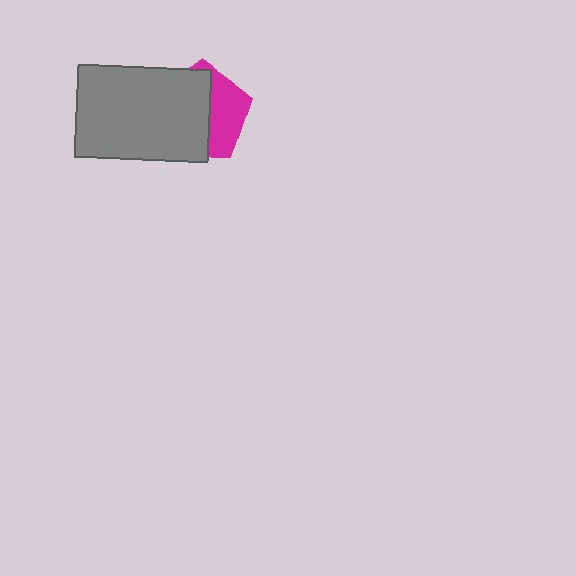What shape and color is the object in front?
The object in front is a gray rectangle.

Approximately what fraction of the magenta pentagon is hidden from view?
Roughly 62% of the magenta pentagon is hidden behind the gray rectangle.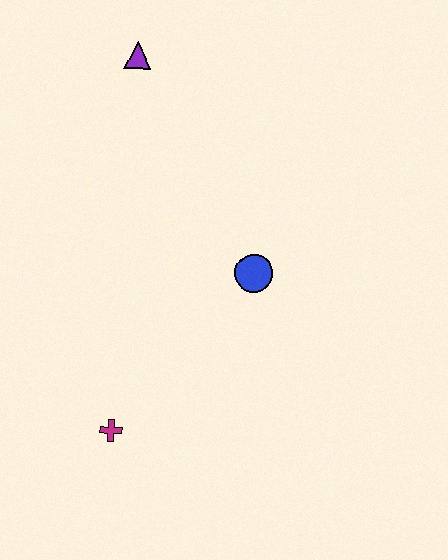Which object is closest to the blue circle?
The magenta cross is closest to the blue circle.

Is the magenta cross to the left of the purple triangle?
Yes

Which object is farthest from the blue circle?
The purple triangle is farthest from the blue circle.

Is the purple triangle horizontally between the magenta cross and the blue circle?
Yes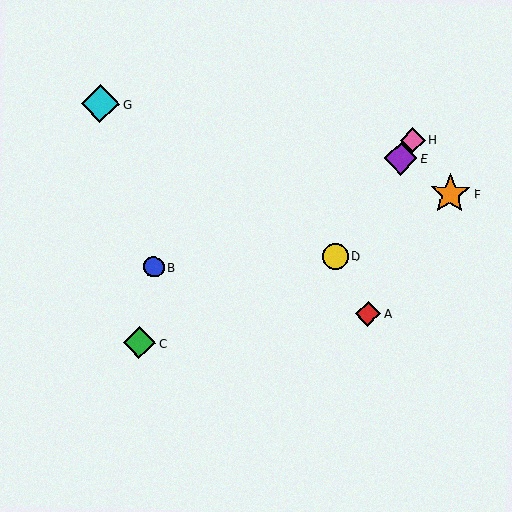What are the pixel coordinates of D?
Object D is at (335, 256).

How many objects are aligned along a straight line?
3 objects (D, E, H) are aligned along a straight line.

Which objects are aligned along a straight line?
Objects D, E, H are aligned along a straight line.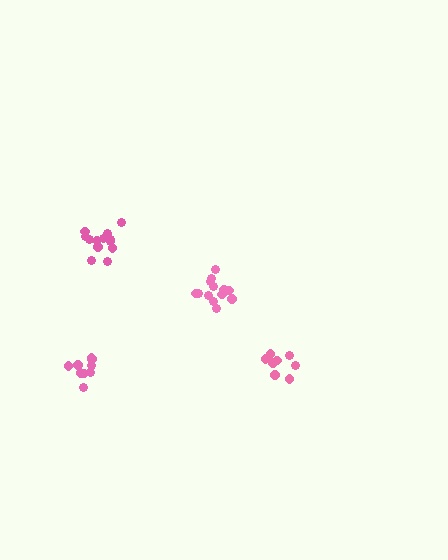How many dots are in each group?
Group 1: 9 dots, Group 2: 13 dots, Group 3: 13 dots, Group 4: 8 dots (43 total).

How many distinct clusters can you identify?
There are 4 distinct clusters.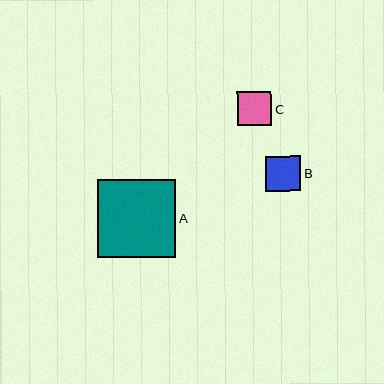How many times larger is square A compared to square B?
Square A is approximately 2.2 times the size of square B.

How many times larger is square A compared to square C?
Square A is approximately 2.3 times the size of square C.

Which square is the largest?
Square A is the largest with a size of approximately 78 pixels.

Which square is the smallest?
Square C is the smallest with a size of approximately 34 pixels.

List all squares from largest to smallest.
From largest to smallest: A, B, C.